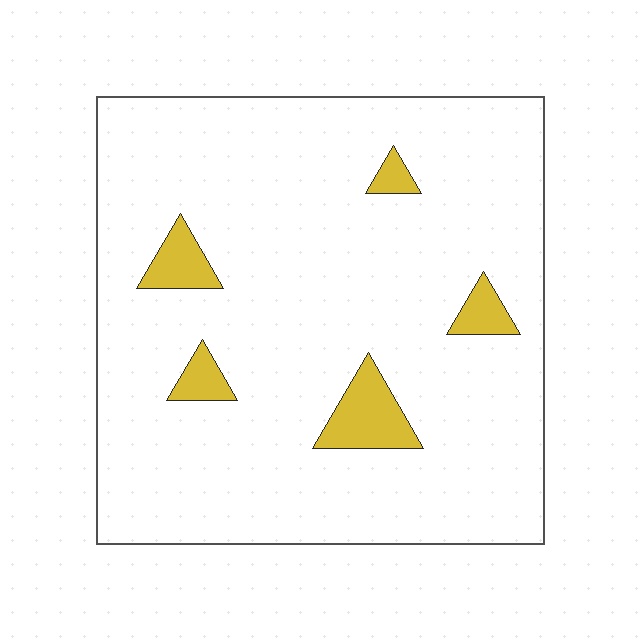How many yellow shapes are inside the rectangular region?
5.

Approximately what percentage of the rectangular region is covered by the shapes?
Approximately 5%.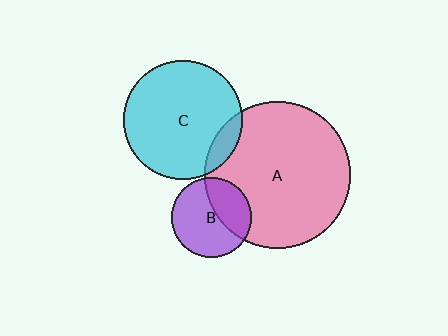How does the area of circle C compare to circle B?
Approximately 2.2 times.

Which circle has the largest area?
Circle A (pink).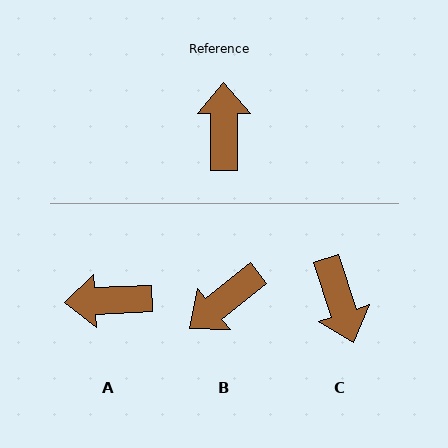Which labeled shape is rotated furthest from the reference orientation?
C, about 162 degrees away.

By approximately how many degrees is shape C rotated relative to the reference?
Approximately 162 degrees clockwise.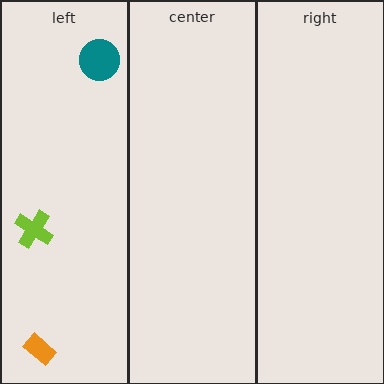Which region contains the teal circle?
The left region.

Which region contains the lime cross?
The left region.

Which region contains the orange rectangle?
The left region.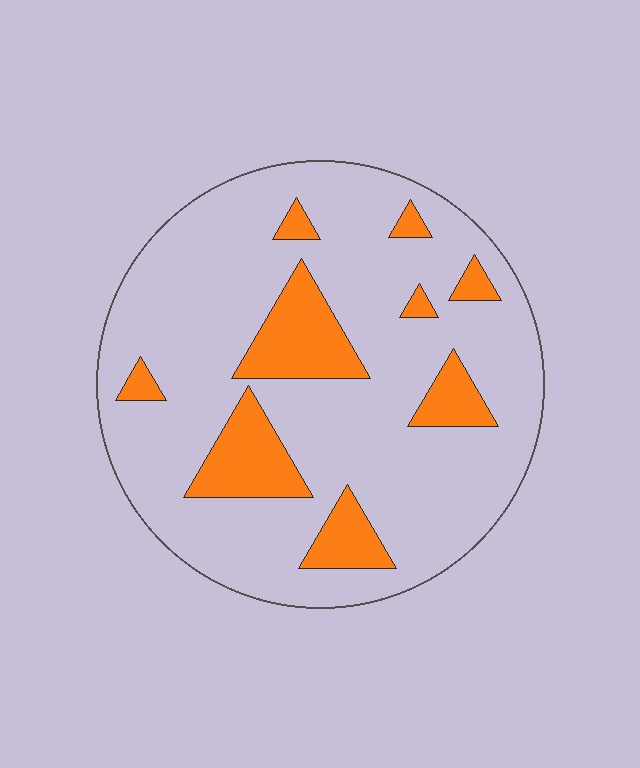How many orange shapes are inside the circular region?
9.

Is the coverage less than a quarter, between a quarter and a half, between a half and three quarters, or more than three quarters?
Less than a quarter.